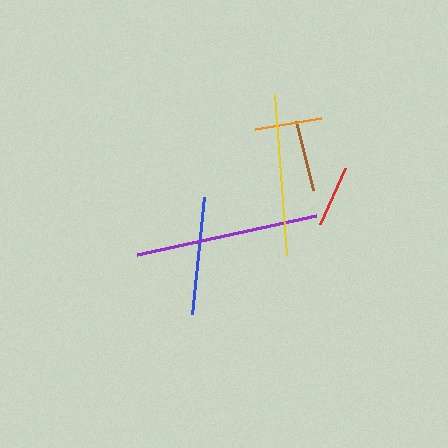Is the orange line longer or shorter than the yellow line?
The yellow line is longer than the orange line.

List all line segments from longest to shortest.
From longest to shortest: purple, yellow, blue, brown, orange, red.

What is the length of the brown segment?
The brown segment is approximately 71 pixels long.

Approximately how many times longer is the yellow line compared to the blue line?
The yellow line is approximately 1.4 times the length of the blue line.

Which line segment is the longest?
The purple line is the longest at approximately 184 pixels.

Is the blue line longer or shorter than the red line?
The blue line is longer than the red line.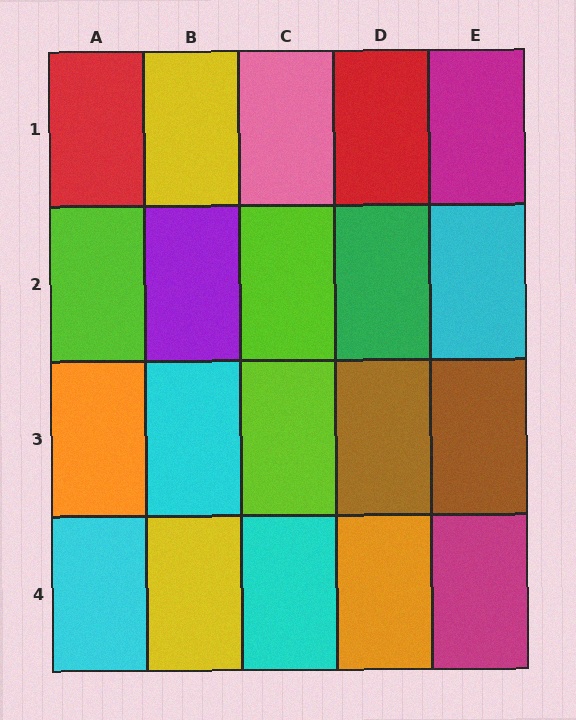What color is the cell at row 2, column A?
Lime.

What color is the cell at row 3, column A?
Orange.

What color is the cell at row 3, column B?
Cyan.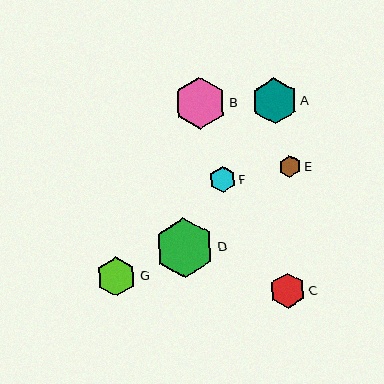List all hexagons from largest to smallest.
From largest to smallest: D, B, A, G, C, F, E.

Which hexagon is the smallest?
Hexagon E is the smallest with a size of approximately 22 pixels.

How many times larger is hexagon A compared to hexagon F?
Hexagon A is approximately 1.8 times the size of hexagon F.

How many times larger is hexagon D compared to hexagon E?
Hexagon D is approximately 2.7 times the size of hexagon E.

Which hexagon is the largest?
Hexagon D is the largest with a size of approximately 60 pixels.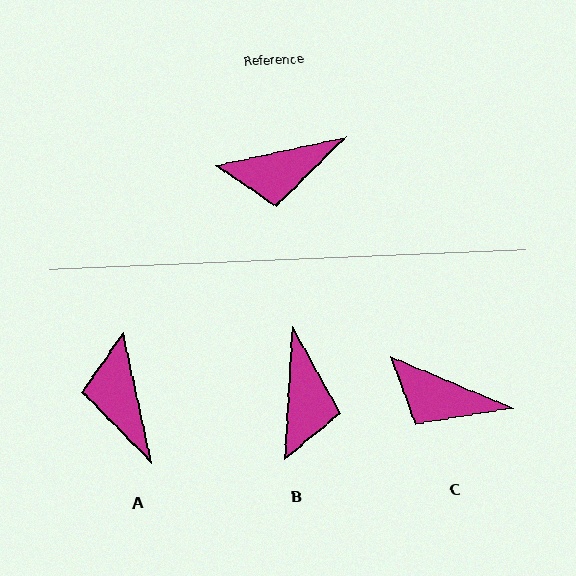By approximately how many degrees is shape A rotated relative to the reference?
Approximately 91 degrees clockwise.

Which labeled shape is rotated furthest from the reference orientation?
A, about 91 degrees away.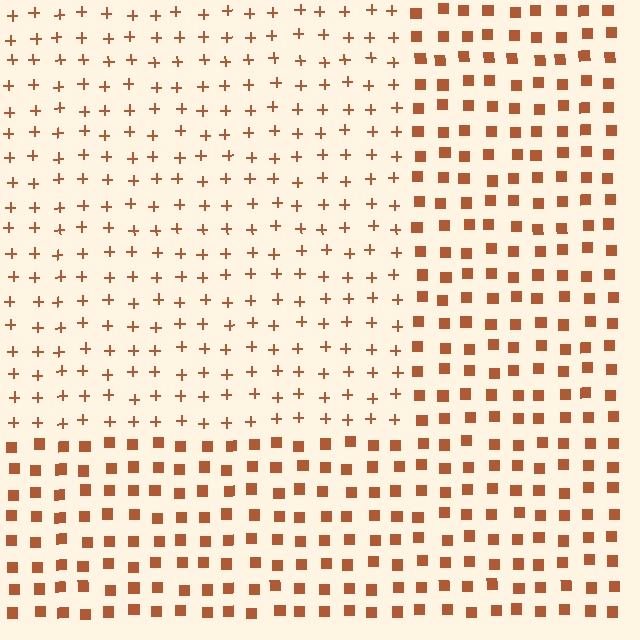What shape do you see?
I see a rectangle.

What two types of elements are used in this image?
The image uses plus signs inside the rectangle region and squares outside it.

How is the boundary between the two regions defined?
The boundary is defined by a change in element shape: plus signs inside vs. squares outside. All elements share the same color and spacing.